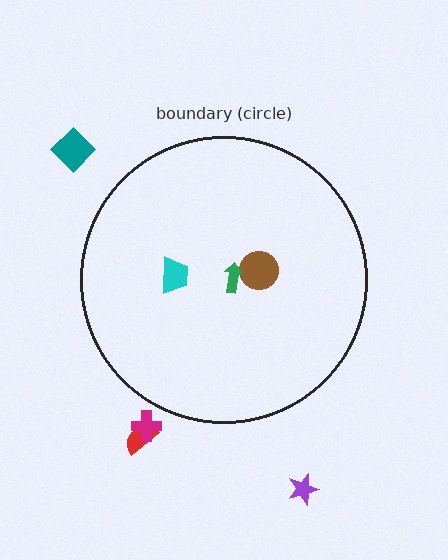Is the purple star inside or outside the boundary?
Outside.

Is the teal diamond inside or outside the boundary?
Outside.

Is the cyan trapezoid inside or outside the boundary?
Inside.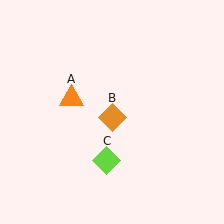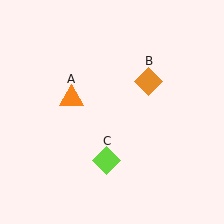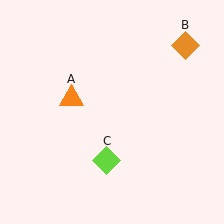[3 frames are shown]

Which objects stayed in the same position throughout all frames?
Orange triangle (object A) and lime diamond (object C) remained stationary.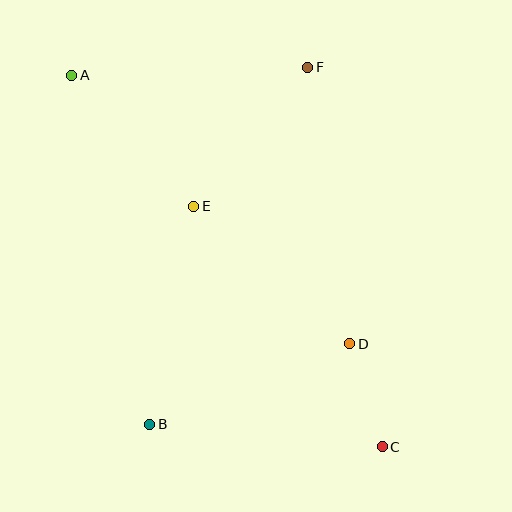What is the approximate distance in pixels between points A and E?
The distance between A and E is approximately 179 pixels.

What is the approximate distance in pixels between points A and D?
The distance between A and D is approximately 387 pixels.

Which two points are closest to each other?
Points C and D are closest to each other.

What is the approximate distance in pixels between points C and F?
The distance between C and F is approximately 387 pixels.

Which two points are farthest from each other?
Points A and C are farthest from each other.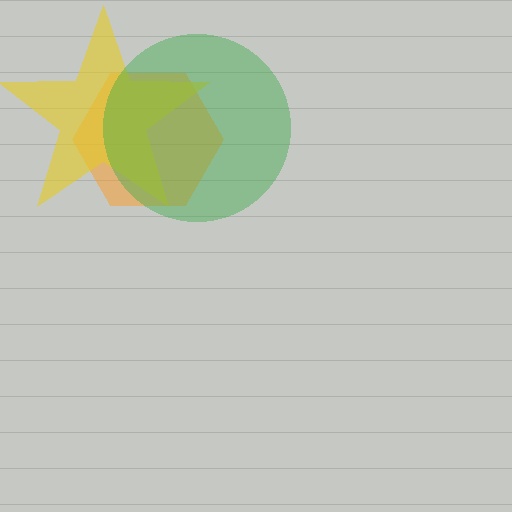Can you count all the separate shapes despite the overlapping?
Yes, there are 3 separate shapes.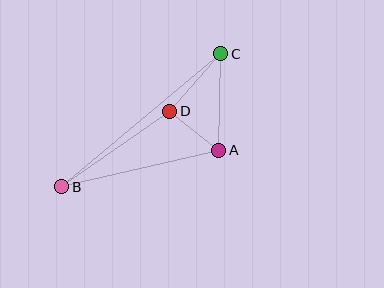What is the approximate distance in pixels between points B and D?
The distance between B and D is approximately 132 pixels.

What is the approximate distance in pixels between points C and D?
The distance between C and D is approximately 76 pixels.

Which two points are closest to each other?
Points A and D are closest to each other.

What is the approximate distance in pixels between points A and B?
The distance between A and B is approximately 161 pixels.